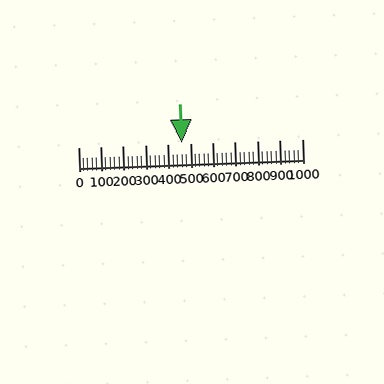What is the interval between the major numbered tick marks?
The major tick marks are spaced 100 units apart.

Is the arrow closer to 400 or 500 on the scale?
The arrow is closer to 500.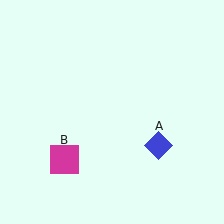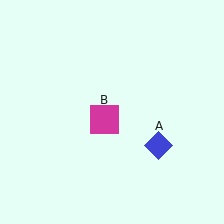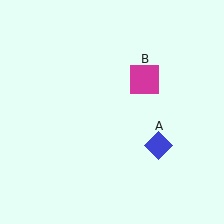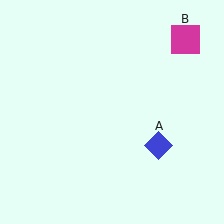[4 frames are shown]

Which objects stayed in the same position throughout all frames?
Blue diamond (object A) remained stationary.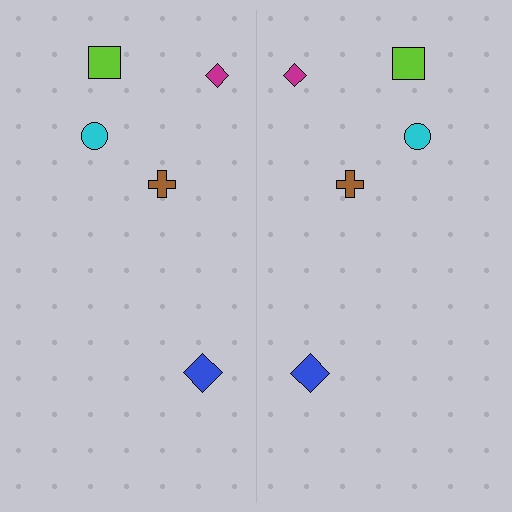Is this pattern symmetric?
Yes, this pattern has bilateral (reflection) symmetry.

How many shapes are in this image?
There are 10 shapes in this image.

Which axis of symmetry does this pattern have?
The pattern has a vertical axis of symmetry running through the center of the image.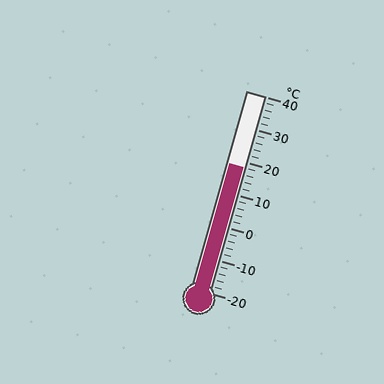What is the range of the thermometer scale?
The thermometer scale ranges from -20°C to 40°C.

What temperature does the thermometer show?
The thermometer shows approximately 18°C.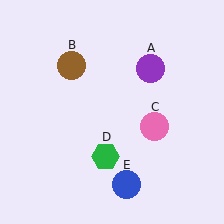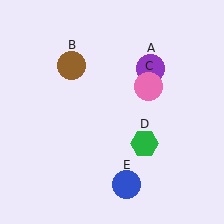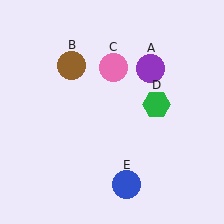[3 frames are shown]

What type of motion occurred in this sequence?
The pink circle (object C), green hexagon (object D) rotated counterclockwise around the center of the scene.